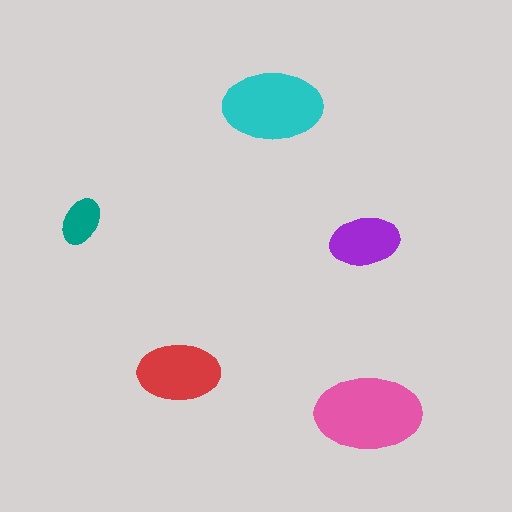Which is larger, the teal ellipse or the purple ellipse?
The purple one.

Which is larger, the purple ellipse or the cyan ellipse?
The cyan one.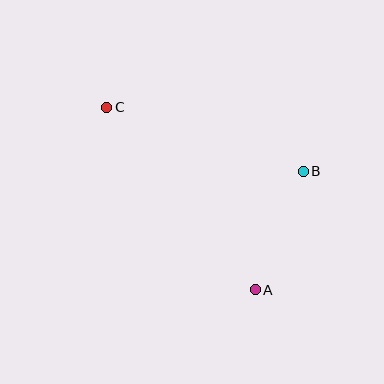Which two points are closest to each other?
Points A and B are closest to each other.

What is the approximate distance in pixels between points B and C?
The distance between B and C is approximately 207 pixels.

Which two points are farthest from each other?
Points A and C are farthest from each other.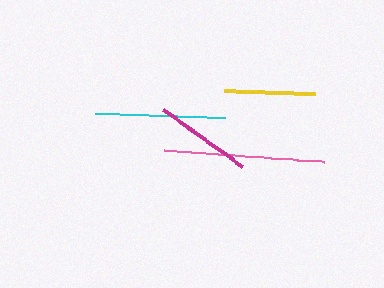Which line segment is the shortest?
The yellow line is the shortest at approximately 92 pixels.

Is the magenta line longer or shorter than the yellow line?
The magenta line is longer than the yellow line.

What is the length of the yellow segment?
The yellow segment is approximately 92 pixels long.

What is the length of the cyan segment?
The cyan segment is approximately 130 pixels long.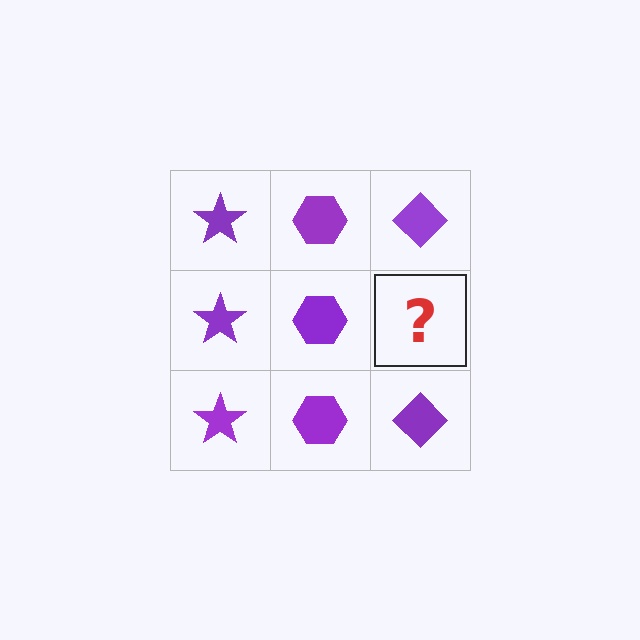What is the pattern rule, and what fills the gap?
The rule is that each column has a consistent shape. The gap should be filled with a purple diamond.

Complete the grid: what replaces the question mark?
The question mark should be replaced with a purple diamond.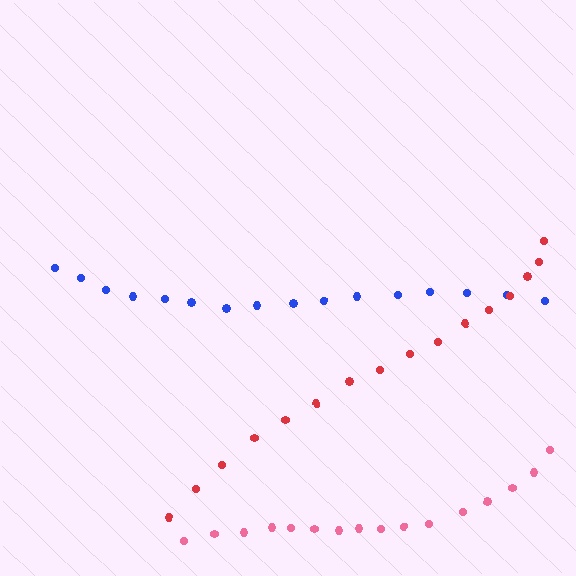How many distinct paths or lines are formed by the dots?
There are 3 distinct paths.